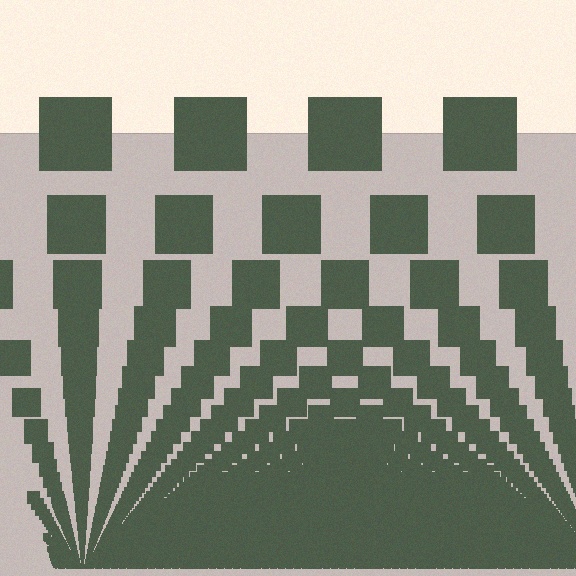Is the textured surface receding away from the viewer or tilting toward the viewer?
The surface appears to tilt toward the viewer. Texture elements get larger and sparser toward the top.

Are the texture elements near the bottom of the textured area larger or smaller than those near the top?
Smaller. The gradient is inverted — elements near the bottom are smaller and denser.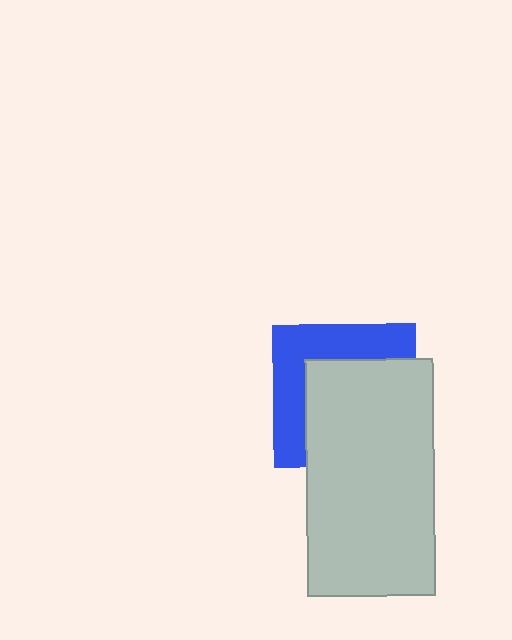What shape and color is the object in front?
The object in front is a light gray rectangle.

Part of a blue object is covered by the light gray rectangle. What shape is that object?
It is a square.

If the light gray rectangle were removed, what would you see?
You would see the complete blue square.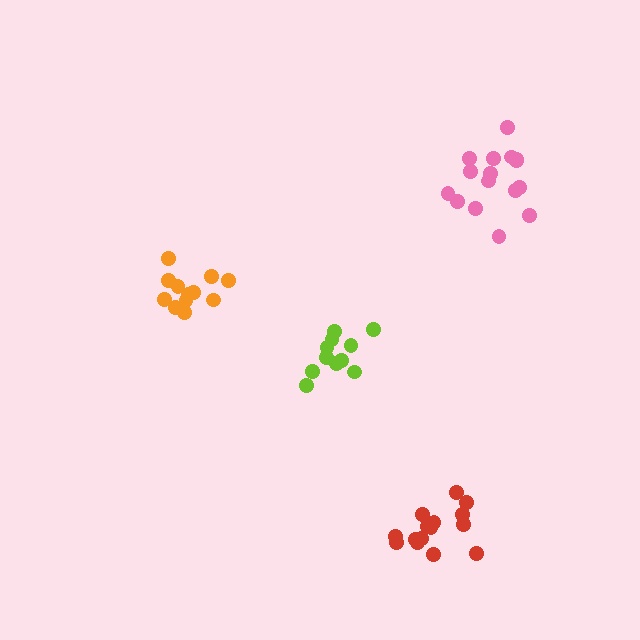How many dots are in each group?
Group 1: 11 dots, Group 2: 12 dots, Group 3: 16 dots, Group 4: 15 dots (54 total).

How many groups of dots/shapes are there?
There are 4 groups.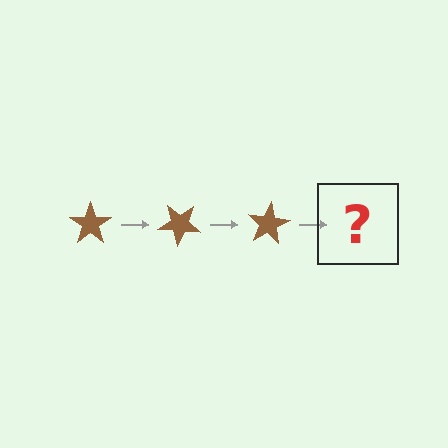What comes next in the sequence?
The next element should be a brown star rotated 120 degrees.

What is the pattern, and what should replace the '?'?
The pattern is that the star rotates 40 degrees each step. The '?' should be a brown star rotated 120 degrees.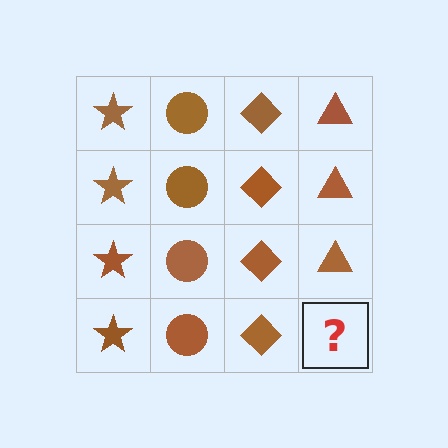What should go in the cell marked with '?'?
The missing cell should contain a brown triangle.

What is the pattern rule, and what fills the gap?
The rule is that each column has a consistent shape. The gap should be filled with a brown triangle.